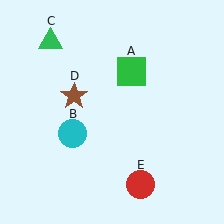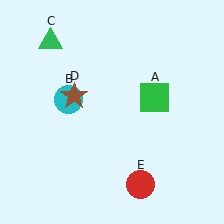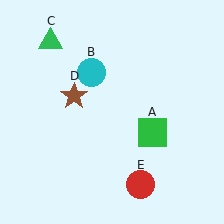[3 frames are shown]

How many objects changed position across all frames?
2 objects changed position: green square (object A), cyan circle (object B).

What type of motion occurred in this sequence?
The green square (object A), cyan circle (object B) rotated clockwise around the center of the scene.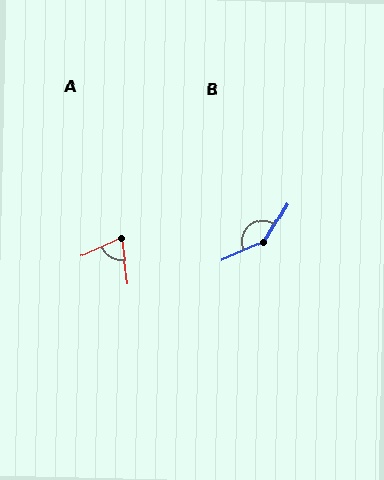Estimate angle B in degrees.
Approximately 146 degrees.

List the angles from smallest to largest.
A (73°), B (146°).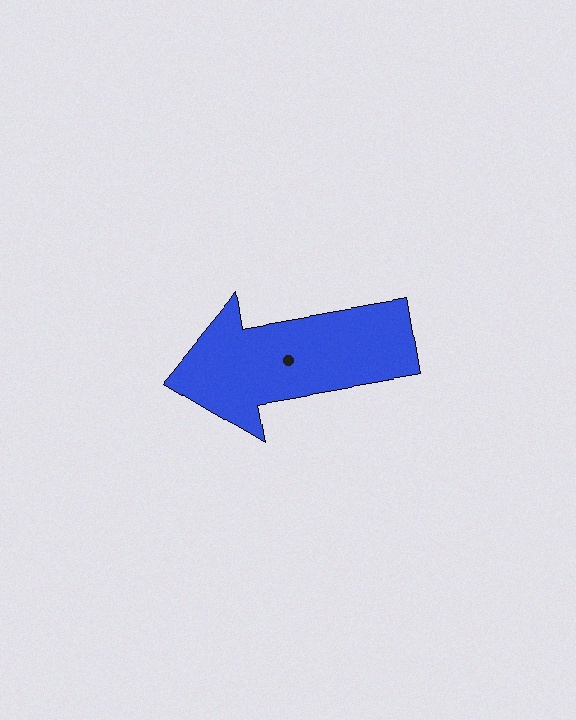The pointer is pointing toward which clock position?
Roughly 9 o'clock.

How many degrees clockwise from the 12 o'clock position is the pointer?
Approximately 260 degrees.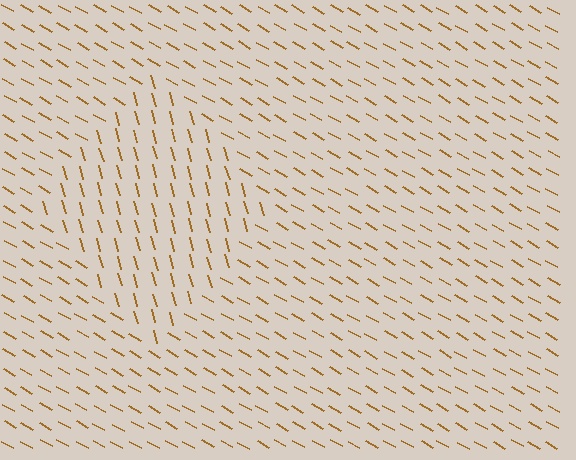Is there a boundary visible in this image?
Yes, there is a texture boundary formed by a change in line orientation.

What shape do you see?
I see a diamond.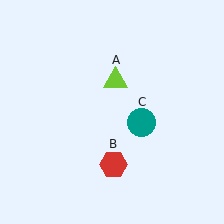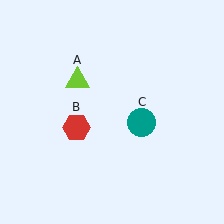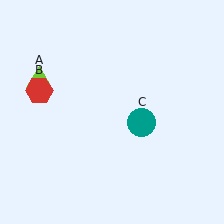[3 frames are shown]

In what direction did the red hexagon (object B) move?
The red hexagon (object B) moved up and to the left.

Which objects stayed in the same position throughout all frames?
Teal circle (object C) remained stationary.